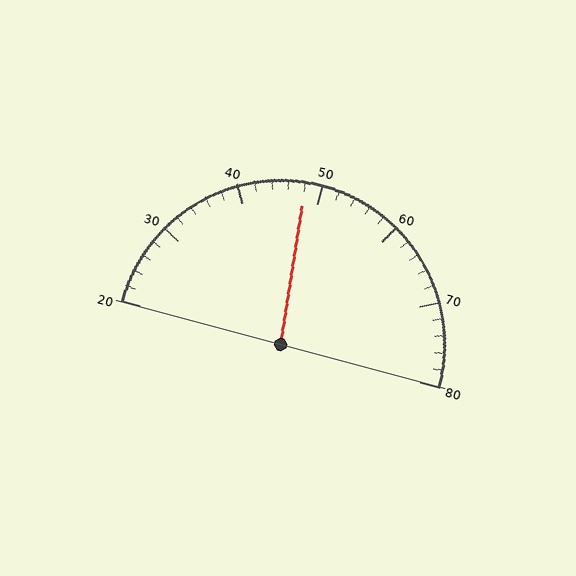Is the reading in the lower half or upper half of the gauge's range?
The reading is in the lower half of the range (20 to 80).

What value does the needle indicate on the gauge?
The needle indicates approximately 48.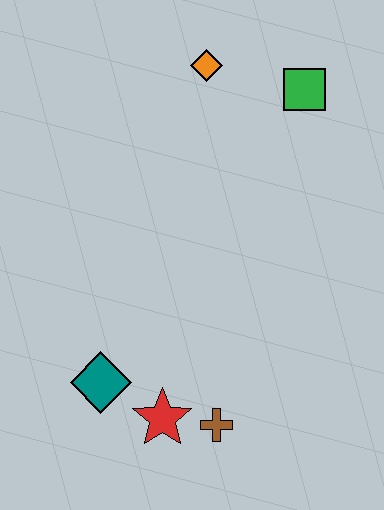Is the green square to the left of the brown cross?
No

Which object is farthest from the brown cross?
The orange diamond is farthest from the brown cross.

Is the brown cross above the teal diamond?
No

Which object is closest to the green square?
The orange diamond is closest to the green square.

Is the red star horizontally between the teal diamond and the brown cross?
Yes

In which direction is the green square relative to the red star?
The green square is above the red star.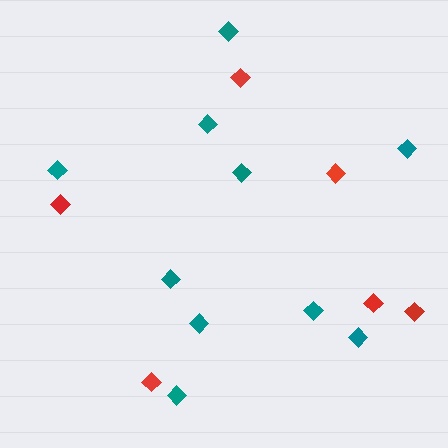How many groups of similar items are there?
There are 2 groups: one group of red diamonds (6) and one group of teal diamonds (10).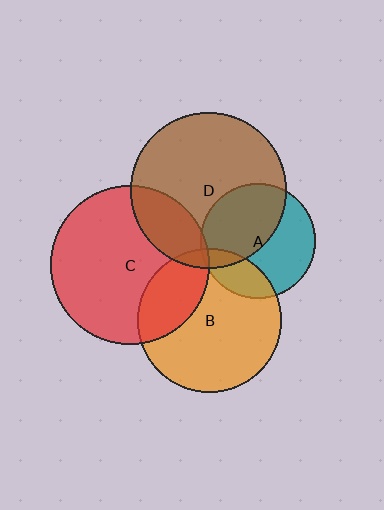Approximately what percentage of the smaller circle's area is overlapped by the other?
Approximately 20%.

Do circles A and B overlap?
Yes.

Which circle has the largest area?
Circle C (red).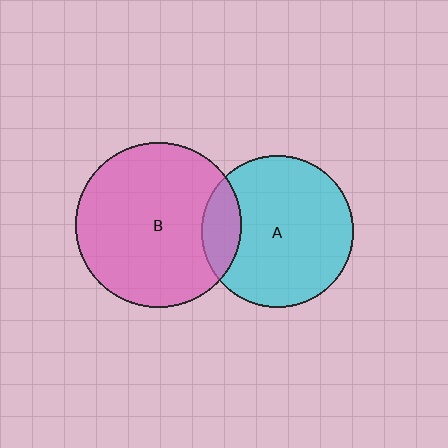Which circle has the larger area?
Circle B (pink).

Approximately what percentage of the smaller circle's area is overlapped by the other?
Approximately 15%.